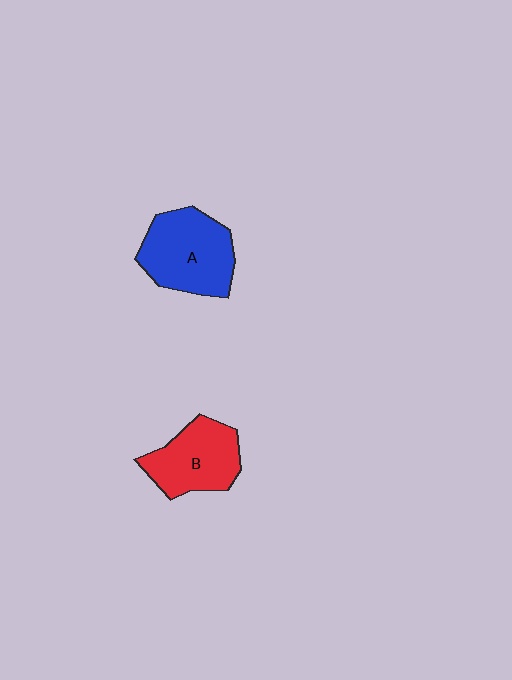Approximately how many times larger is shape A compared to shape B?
Approximately 1.2 times.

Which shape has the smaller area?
Shape B (red).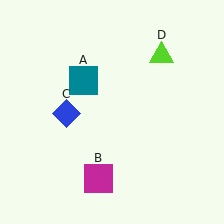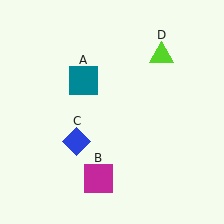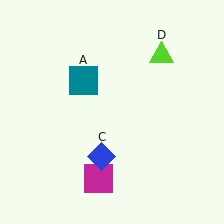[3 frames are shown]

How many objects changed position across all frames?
1 object changed position: blue diamond (object C).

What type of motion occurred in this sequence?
The blue diamond (object C) rotated counterclockwise around the center of the scene.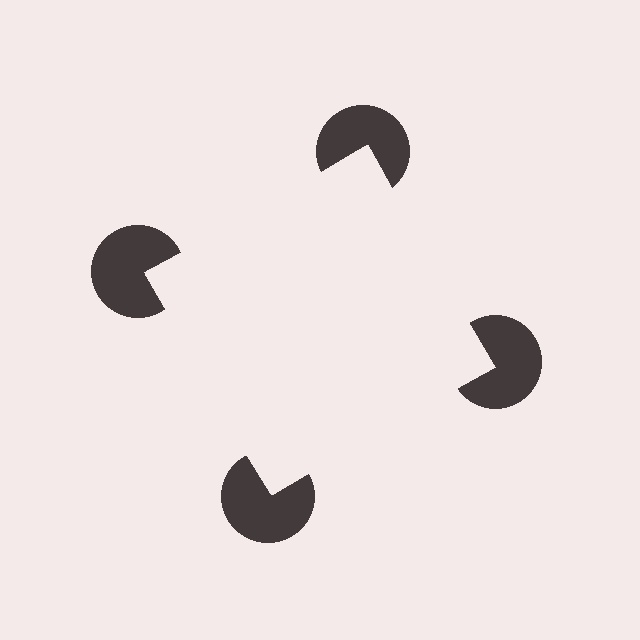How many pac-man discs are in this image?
There are 4 — one at each vertex of the illusory square.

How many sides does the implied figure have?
4 sides.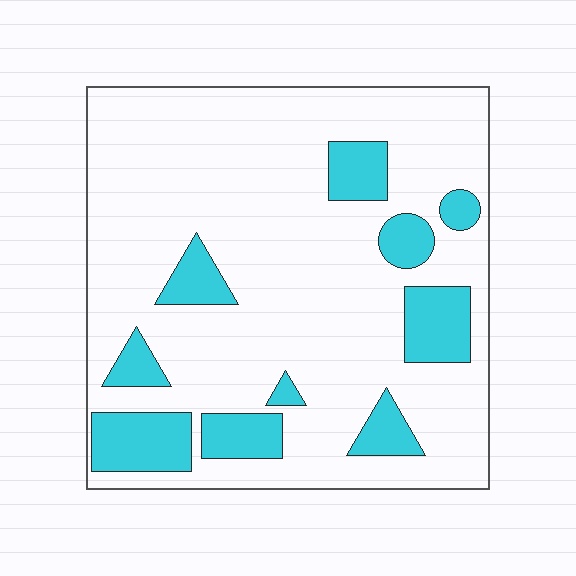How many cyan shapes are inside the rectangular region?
10.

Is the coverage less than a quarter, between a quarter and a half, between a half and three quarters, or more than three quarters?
Less than a quarter.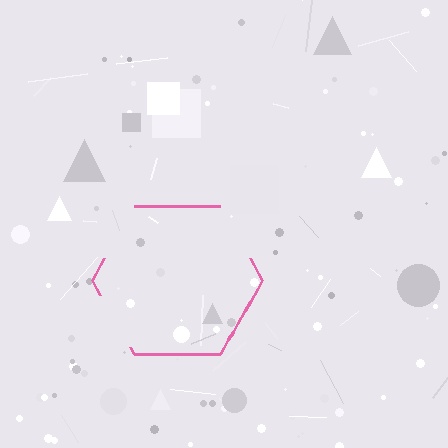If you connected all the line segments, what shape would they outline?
They would outline a hexagon.